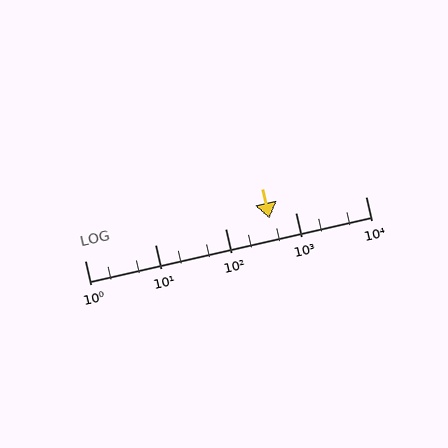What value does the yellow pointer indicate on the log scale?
The pointer indicates approximately 430.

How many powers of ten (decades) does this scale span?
The scale spans 4 decades, from 1 to 10000.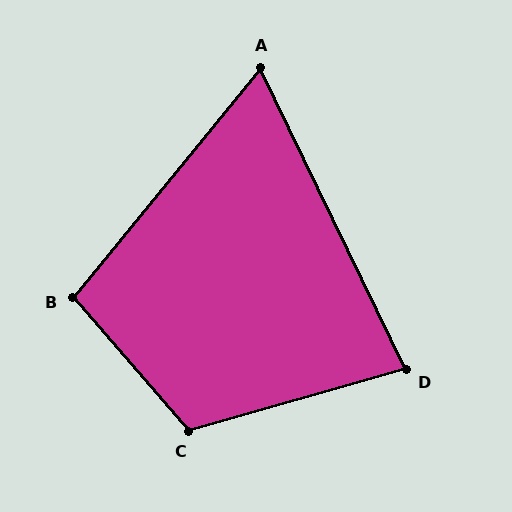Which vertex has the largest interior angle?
C, at approximately 115 degrees.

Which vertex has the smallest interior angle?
A, at approximately 65 degrees.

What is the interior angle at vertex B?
Approximately 100 degrees (obtuse).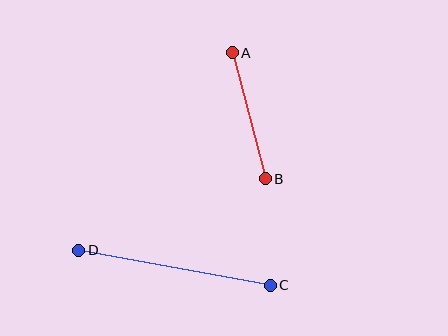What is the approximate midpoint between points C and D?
The midpoint is at approximately (174, 268) pixels.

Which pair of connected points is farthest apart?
Points C and D are farthest apart.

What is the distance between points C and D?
The distance is approximately 195 pixels.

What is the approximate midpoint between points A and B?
The midpoint is at approximately (249, 116) pixels.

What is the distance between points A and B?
The distance is approximately 130 pixels.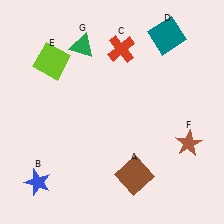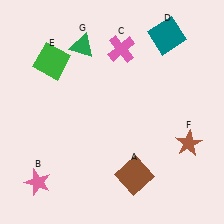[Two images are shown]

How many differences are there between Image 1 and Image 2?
There are 3 differences between the two images.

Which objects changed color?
B changed from blue to pink. C changed from red to pink. E changed from lime to green.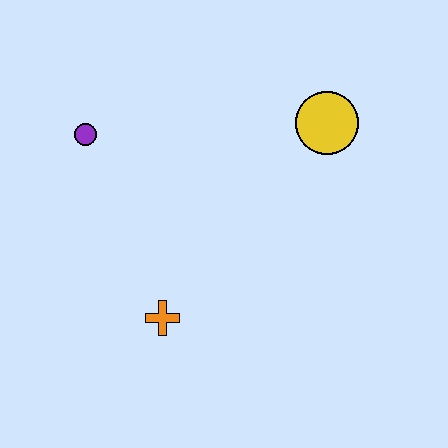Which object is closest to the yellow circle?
The purple circle is closest to the yellow circle.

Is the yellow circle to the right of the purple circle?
Yes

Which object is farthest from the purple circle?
The yellow circle is farthest from the purple circle.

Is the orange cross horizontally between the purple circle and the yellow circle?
Yes